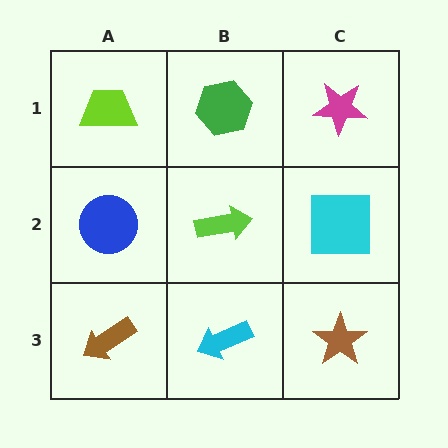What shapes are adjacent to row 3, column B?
A lime arrow (row 2, column B), a brown arrow (row 3, column A), a brown star (row 3, column C).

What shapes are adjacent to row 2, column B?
A green hexagon (row 1, column B), a cyan arrow (row 3, column B), a blue circle (row 2, column A), a cyan square (row 2, column C).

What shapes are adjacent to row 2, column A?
A lime trapezoid (row 1, column A), a brown arrow (row 3, column A), a lime arrow (row 2, column B).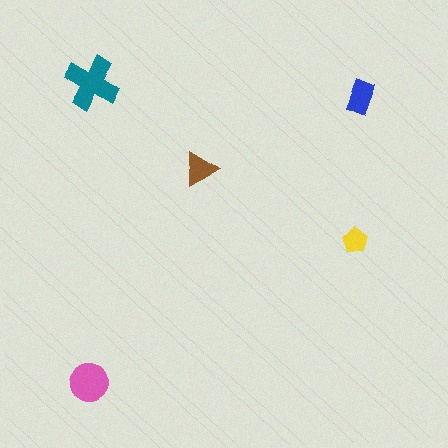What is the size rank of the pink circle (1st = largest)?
2nd.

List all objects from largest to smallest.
The teal cross, the pink circle, the blue rectangle, the brown triangle, the yellow pentagon.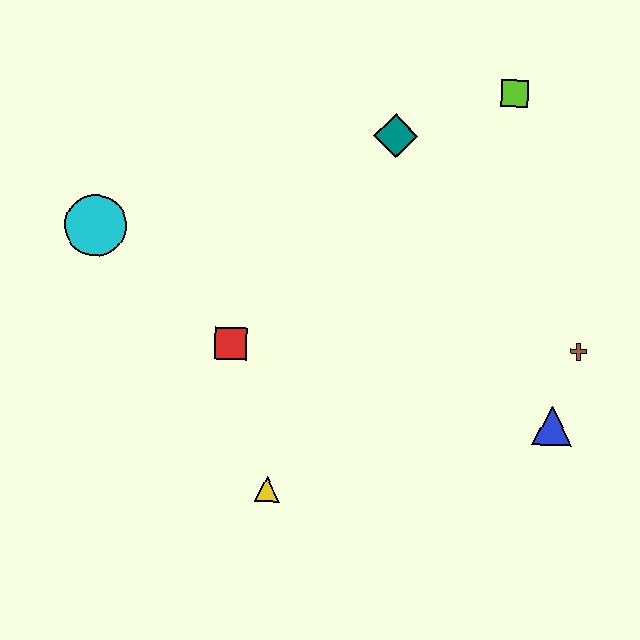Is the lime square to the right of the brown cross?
No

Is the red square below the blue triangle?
No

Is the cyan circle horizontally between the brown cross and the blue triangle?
No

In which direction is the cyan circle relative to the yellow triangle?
The cyan circle is above the yellow triangle.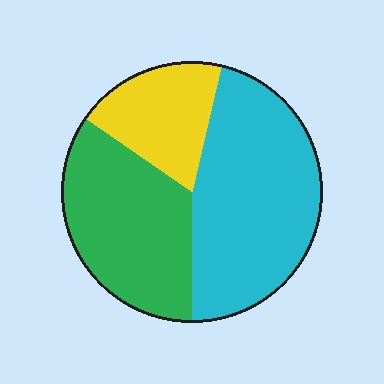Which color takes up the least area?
Yellow, at roughly 20%.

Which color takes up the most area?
Cyan, at roughly 45%.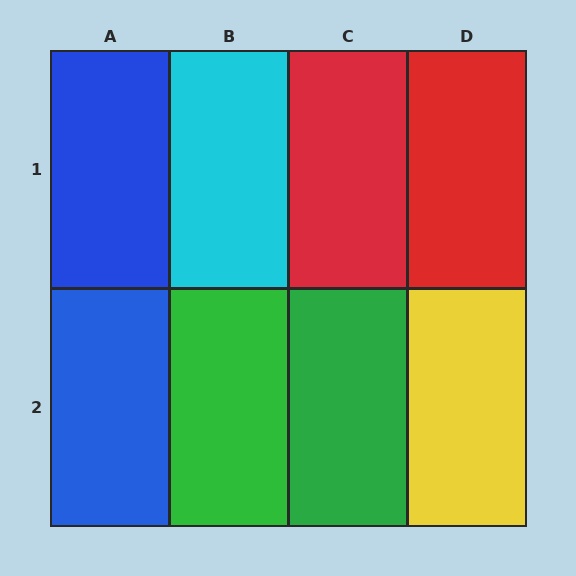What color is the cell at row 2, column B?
Green.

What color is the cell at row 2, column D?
Yellow.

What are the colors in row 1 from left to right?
Blue, cyan, red, red.